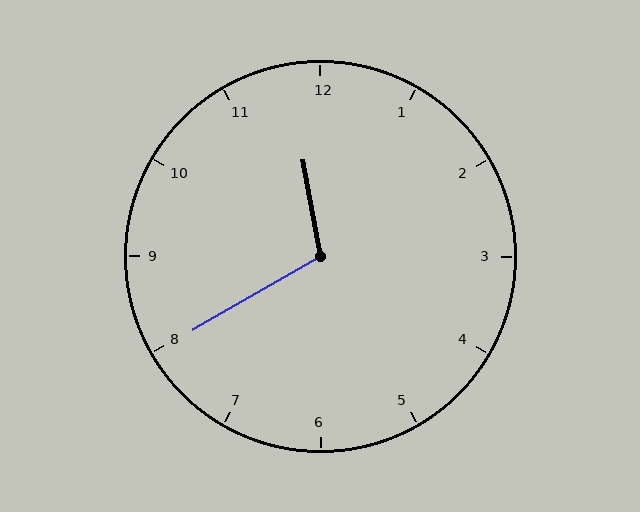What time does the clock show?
11:40.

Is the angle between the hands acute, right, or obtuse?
It is obtuse.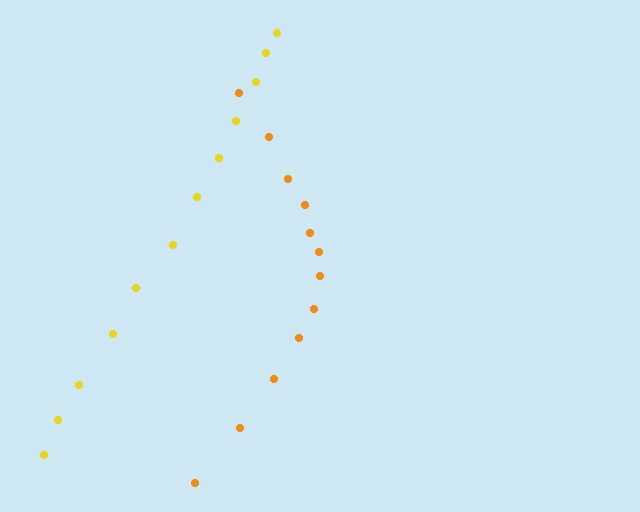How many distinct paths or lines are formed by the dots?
There are 2 distinct paths.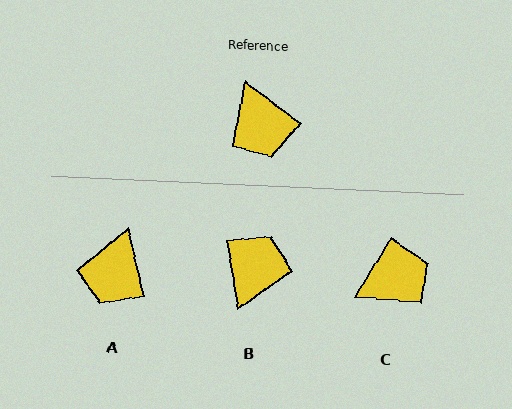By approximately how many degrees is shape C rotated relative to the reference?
Approximately 96 degrees counter-clockwise.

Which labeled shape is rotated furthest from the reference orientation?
B, about 136 degrees away.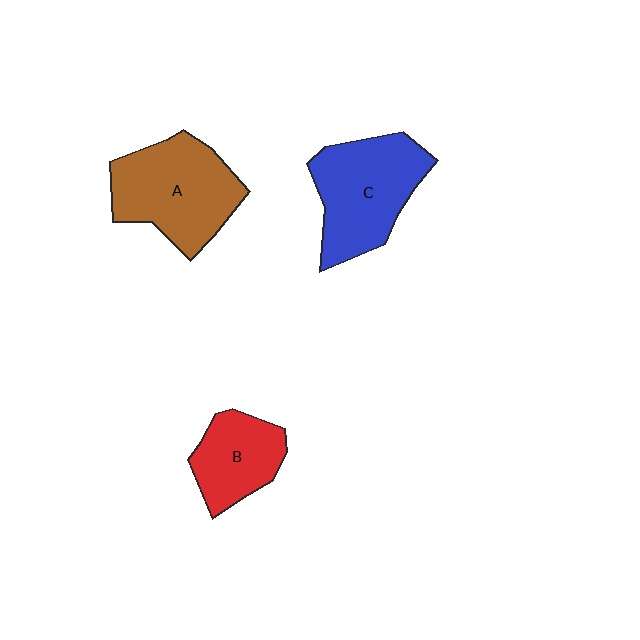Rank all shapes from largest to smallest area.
From largest to smallest: A (brown), C (blue), B (red).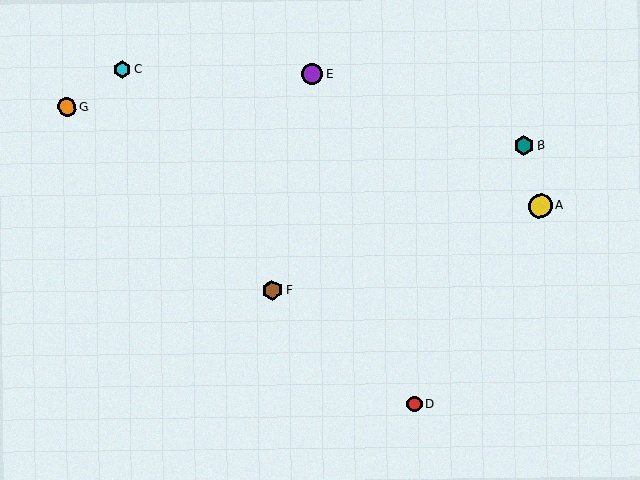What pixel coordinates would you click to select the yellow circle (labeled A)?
Click at (540, 206) to select the yellow circle A.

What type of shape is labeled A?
Shape A is a yellow circle.